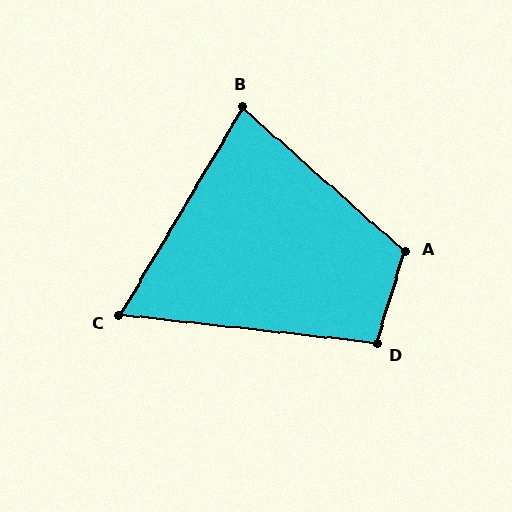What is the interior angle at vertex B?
Approximately 79 degrees (acute).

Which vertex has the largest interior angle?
A, at approximately 114 degrees.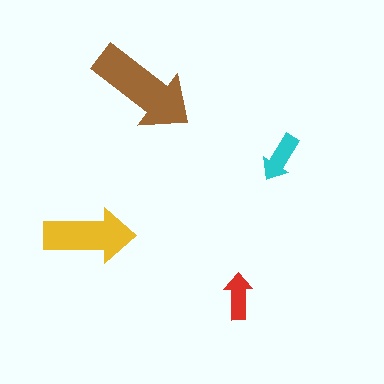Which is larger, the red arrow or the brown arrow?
The brown one.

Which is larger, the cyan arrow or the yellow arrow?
The yellow one.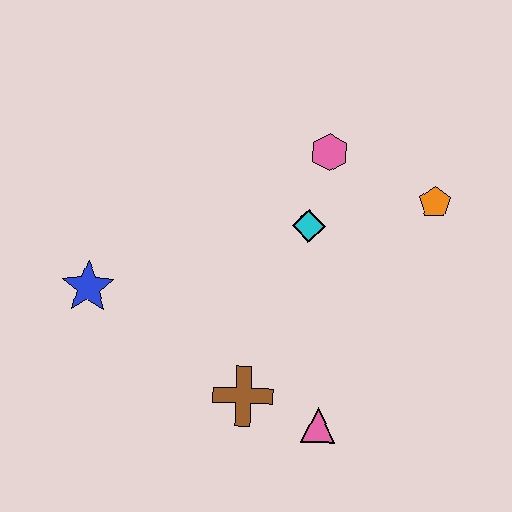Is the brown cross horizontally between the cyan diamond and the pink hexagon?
No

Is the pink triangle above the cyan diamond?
No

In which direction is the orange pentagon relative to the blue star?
The orange pentagon is to the right of the blue star.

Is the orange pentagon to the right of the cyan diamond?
Yes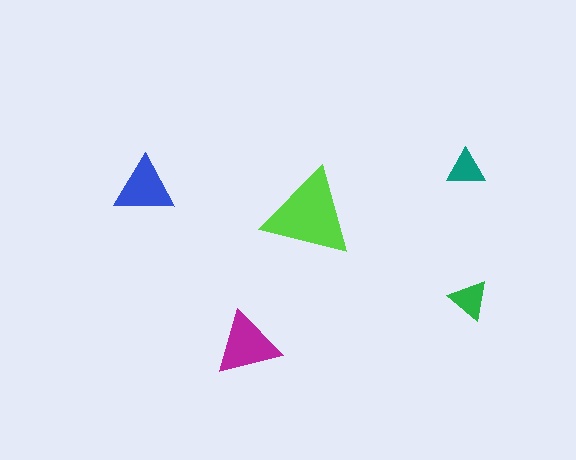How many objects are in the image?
There are 5 objects in the image.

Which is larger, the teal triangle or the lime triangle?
The lime one.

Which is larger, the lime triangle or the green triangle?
The lime one.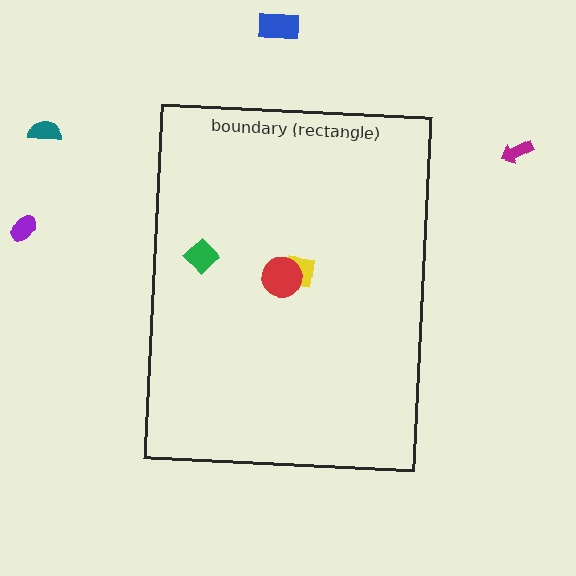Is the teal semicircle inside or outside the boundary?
Outside.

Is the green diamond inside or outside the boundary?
Inside.